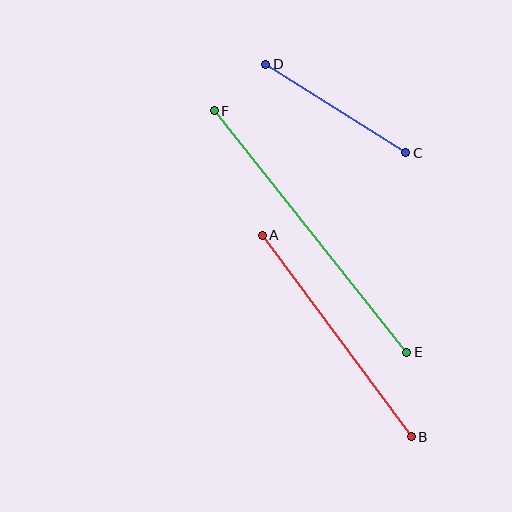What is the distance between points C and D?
The distance is approximately 166 pixels.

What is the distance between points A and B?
The distance is approximately 250 pixels.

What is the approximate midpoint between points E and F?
The midpoint is at approximately (310, 232) pixels.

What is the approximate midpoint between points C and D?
The midpoint is at approximately (336, 108) pixels.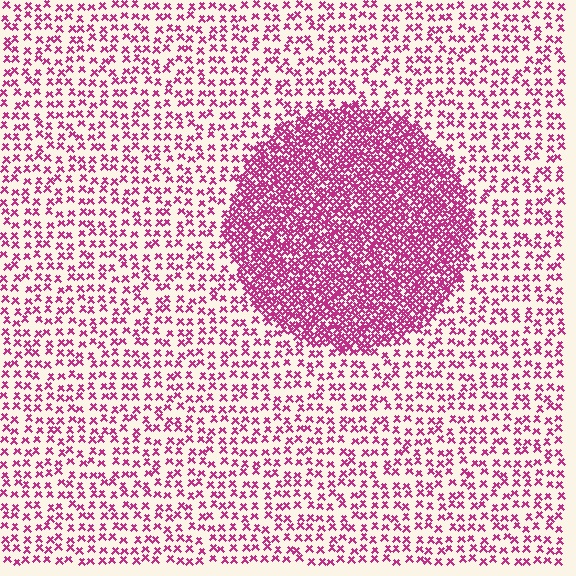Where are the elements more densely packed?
The elements are more densely packed inside the circle boundary.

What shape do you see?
I see a circle.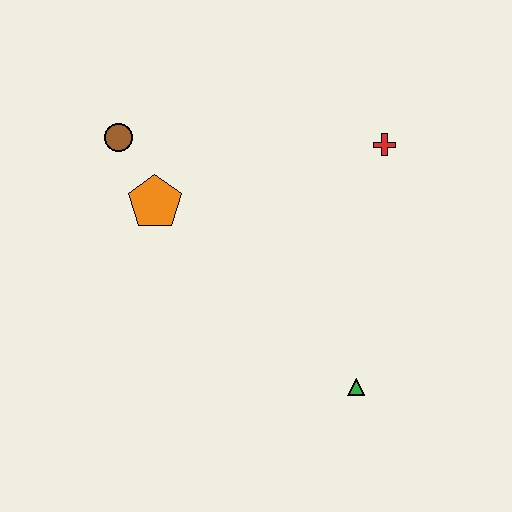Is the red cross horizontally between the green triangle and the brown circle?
No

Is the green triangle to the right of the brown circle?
Yes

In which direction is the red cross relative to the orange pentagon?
The red cross is to the right of the orange pentagon.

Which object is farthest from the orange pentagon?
The green triangle is farthest from the orange pentagon.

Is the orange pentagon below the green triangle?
No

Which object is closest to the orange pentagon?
The brown circle is closest to the orange pentagon.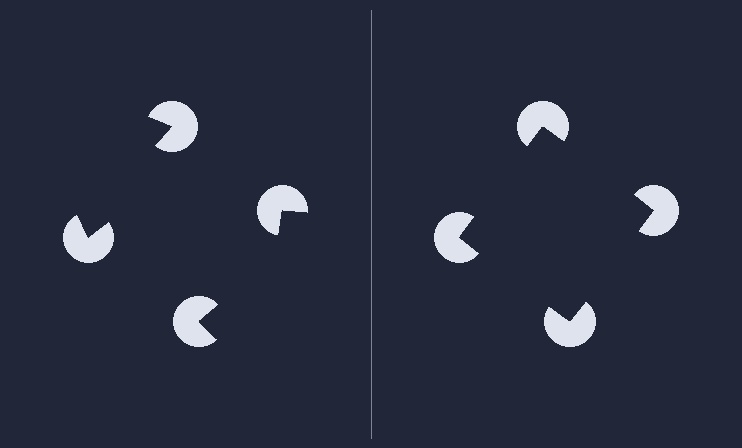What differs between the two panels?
The pac-man discs are positioned identically on both sides; only the wedge orientations differ. On the right they align to a square; on the left they are misaligned.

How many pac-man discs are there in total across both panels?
8 — 4 on each side.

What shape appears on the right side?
An illusory square.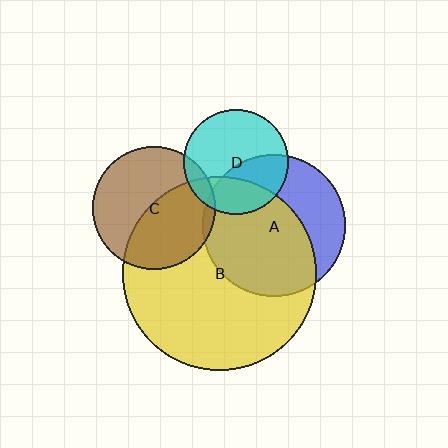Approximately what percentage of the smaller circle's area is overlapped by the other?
Approximately 10%.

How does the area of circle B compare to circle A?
Approximately 1.8 times.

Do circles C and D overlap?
Yes.